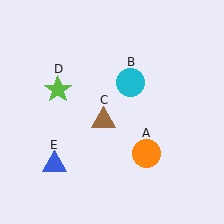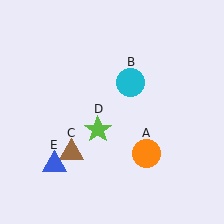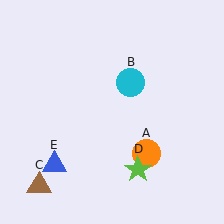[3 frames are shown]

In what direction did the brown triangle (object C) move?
The brown triangle (object C) moved down and to the left.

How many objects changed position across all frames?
2 objects changed position: brown triangle (object C), lime star (object D).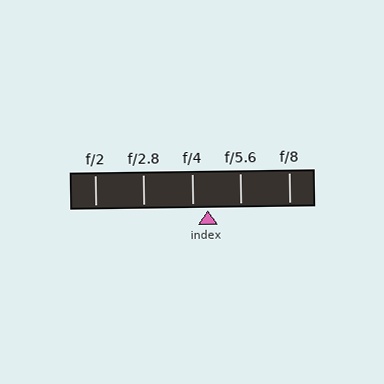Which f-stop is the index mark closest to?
The index mark is closest to f/4.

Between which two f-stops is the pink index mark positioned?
The index mark is between f/4 and f/5.6.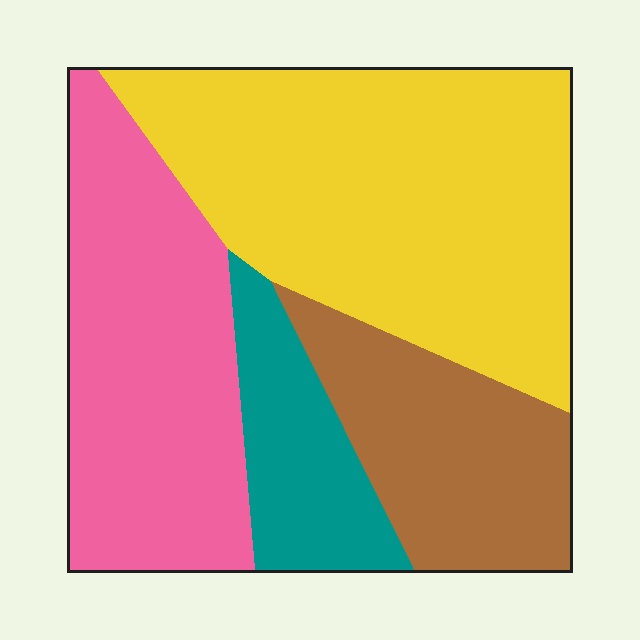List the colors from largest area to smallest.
From largest to smallest: yellow, pink, brown, teal.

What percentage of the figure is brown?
Brown covers around 20% of the figure.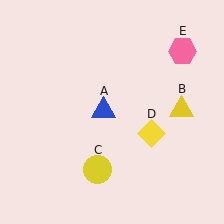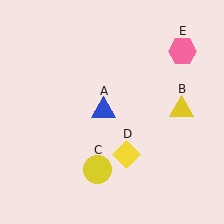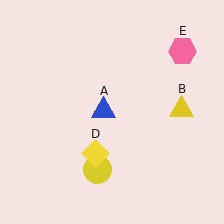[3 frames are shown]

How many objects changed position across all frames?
1 object changed position: yellow diamond (object D).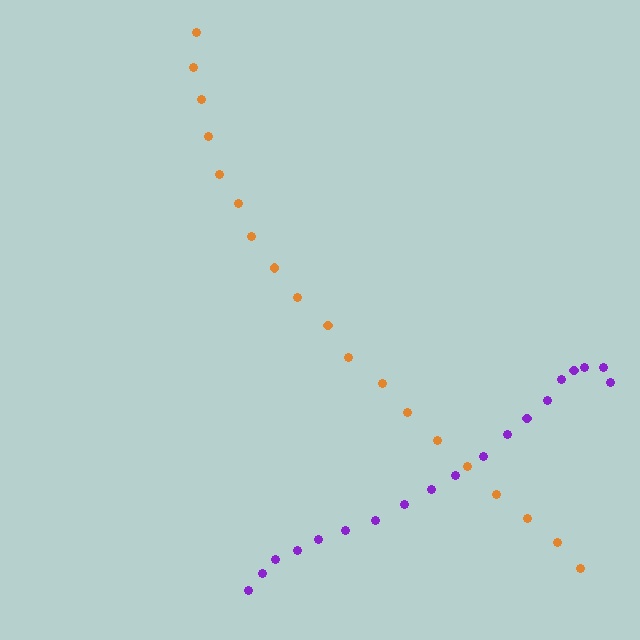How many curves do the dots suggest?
There are 2 distinct paths.